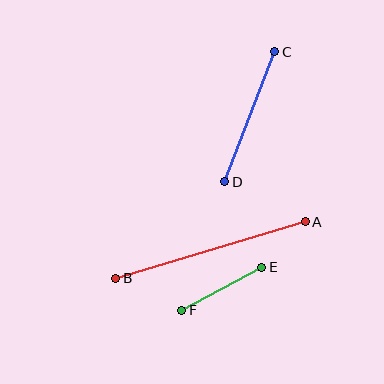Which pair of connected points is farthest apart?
Points A and B are farthest apart.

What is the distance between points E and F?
The distance is approximately 91 pixels.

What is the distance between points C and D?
The distance is approximately 139 pixels.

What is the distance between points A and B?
The distance is approximately 198 pixels.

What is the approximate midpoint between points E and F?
The midpoint is at approximately (222, 289) pixels.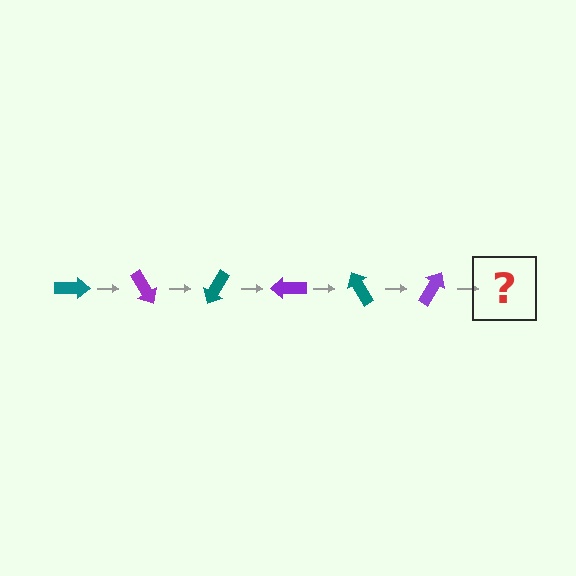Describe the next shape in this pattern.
It should be a teal arrow, rotated 360 degrees from the start.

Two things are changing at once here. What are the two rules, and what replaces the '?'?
The two rules are that it rotates 60 degrees each step and the color cycles through teal and purple. The '?' should be a teal arrow, rotated 360 degrees from the start.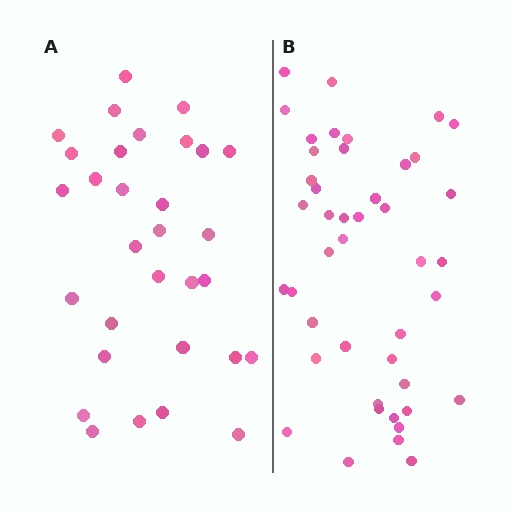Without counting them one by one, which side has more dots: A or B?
Region B (the right region) has more dots.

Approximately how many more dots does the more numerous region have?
Region B has approximately 15 more dots than region A.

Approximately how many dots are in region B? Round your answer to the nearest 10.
About 40 dots. (The exact count is 44, which rounds to 40.)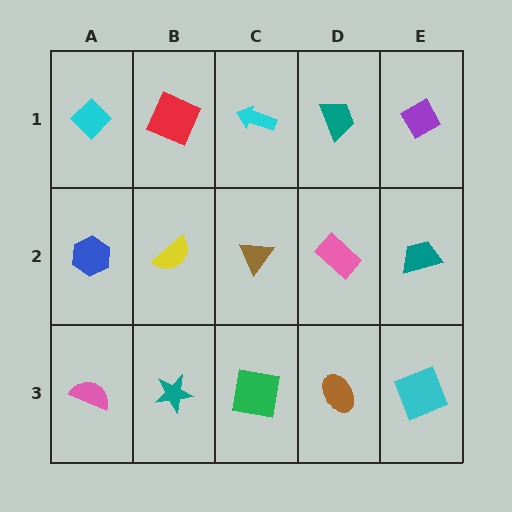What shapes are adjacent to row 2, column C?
A cyan arrow (row 1, column C), a green square (row 3, column C), a yellow semicircle (row 2, column B), a pink rectangle (row 2, column D).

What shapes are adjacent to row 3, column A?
A blue hexagon (row 2, column A), a teal star (row 3, column B).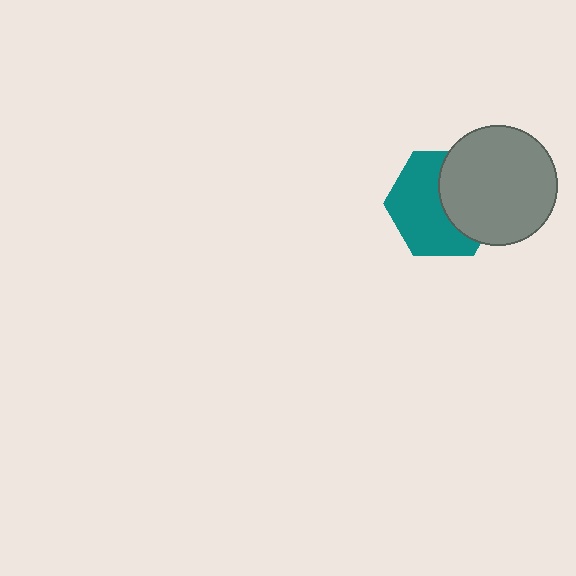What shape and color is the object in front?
The object in front is a gray circle.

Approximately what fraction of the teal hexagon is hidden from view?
Roughly 43% of the teal hexagon is hidden behind the gray circle.